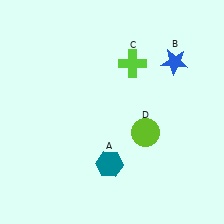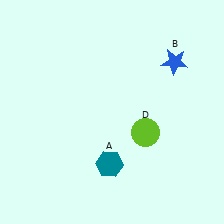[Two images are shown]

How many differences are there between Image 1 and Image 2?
There is 1 difference between the two images.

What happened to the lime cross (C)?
The lime cross (C) was removed in Image 2. It was in the top-right area of Image 1.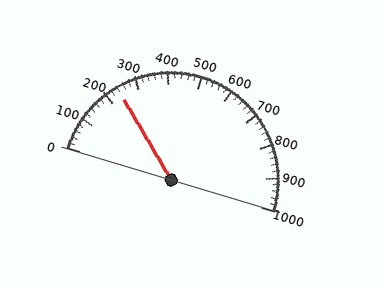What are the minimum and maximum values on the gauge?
The gauge ranges from 0 to 1000.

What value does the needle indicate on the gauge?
The needle indicates approximately 240.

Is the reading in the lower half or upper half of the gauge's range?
The reading is in the lower half of the range (0 to 1000).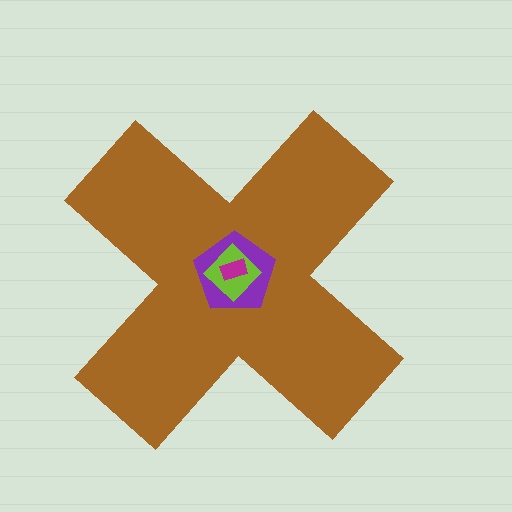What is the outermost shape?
The brown cross.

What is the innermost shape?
The magenta rectangle.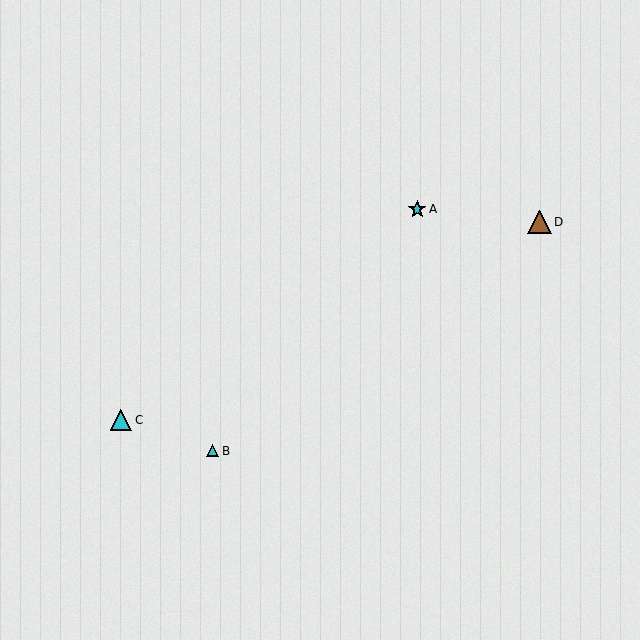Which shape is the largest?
The brown triangle (labeled D) is the largest.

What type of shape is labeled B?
Shape B is a cyan triangle.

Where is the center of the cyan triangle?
The center of the cyan triangle is at (213, 451).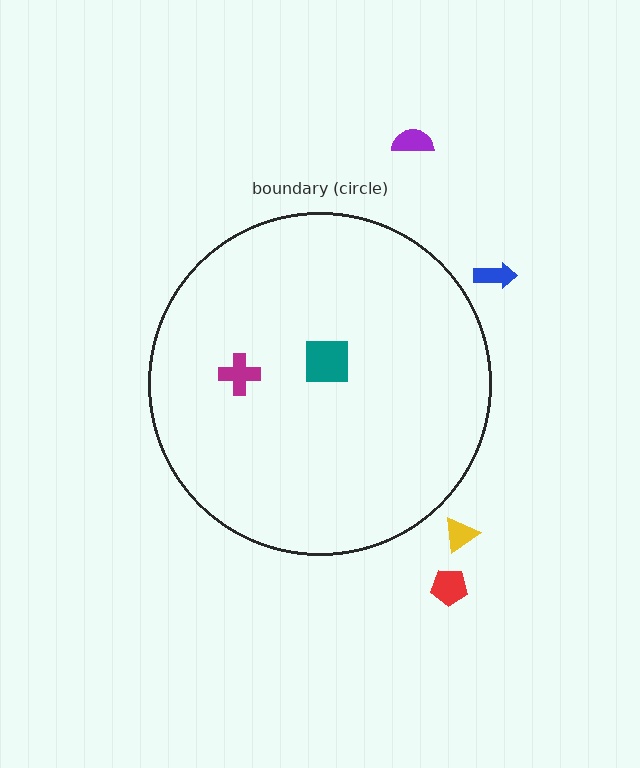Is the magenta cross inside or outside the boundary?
Inside.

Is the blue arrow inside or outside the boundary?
Outside.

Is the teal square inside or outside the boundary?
Inside.